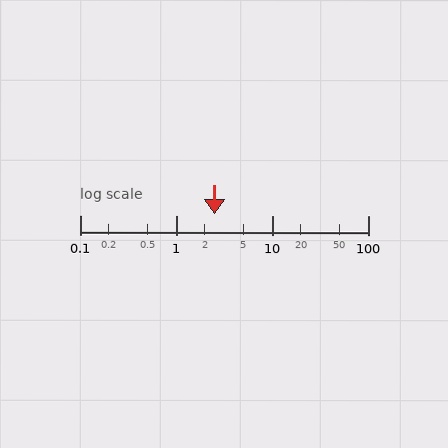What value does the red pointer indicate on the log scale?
The pointer indicates approximately 2.5.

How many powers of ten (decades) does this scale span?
The scale spans 3 decades, from 0.1 to 100.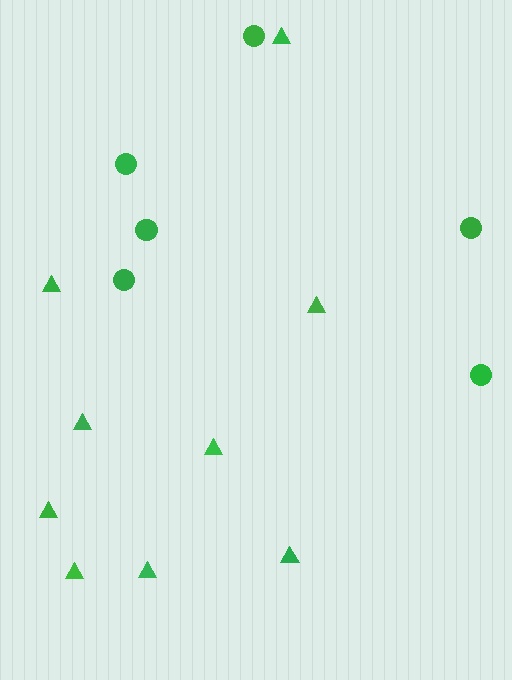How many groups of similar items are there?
There are 2 groups: one group of circles (6) and one group of triangles (9).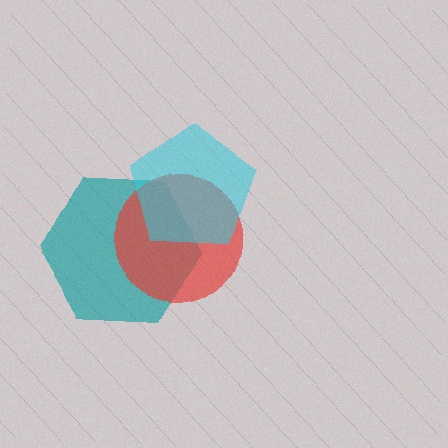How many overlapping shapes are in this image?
There are 3 overlapping shapes in the image.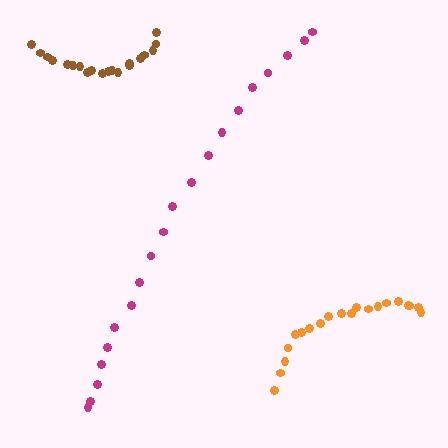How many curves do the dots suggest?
There are 3 distinct paths.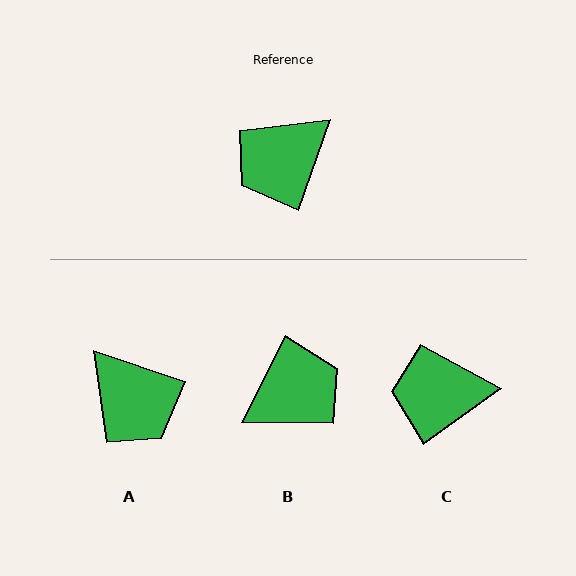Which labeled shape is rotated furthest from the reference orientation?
B, about 172 degrees away.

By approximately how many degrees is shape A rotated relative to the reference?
Approximately 91 degrees counter-clockwise.